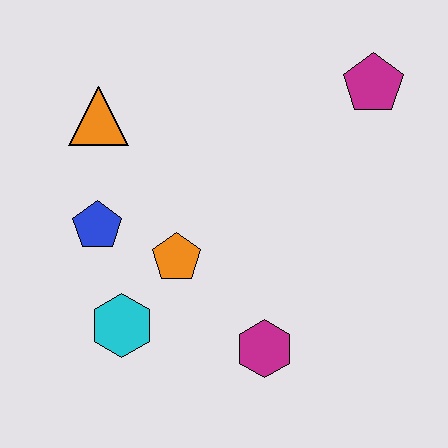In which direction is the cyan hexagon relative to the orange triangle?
The cyan hexagon is below the orange triangle.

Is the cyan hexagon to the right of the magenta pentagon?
No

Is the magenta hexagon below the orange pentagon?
Yes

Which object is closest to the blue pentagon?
The orange pentagon is closest to the blue pentagon.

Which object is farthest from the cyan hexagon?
The magenta pentagon is farthest from the cyan hexagon.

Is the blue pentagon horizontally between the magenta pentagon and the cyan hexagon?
No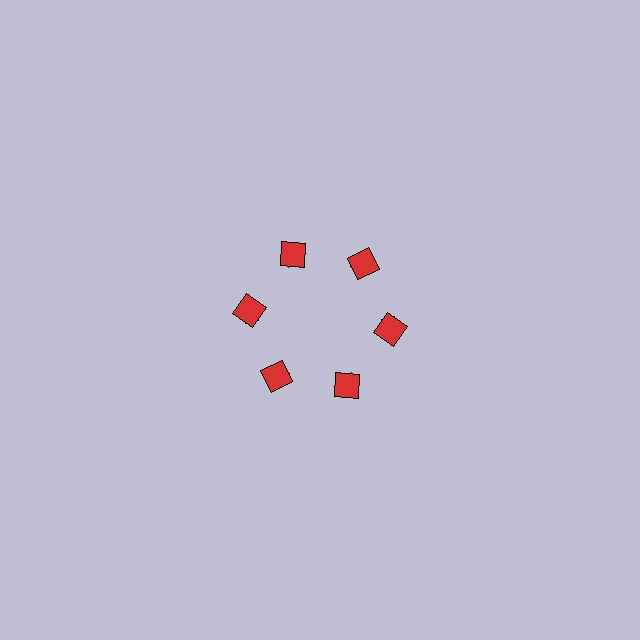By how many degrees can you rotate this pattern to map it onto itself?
The pattern maps onto itself every 60 degrees of rotation.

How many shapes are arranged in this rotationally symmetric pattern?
There are 12 shapes, arranged in 6 groups of 2.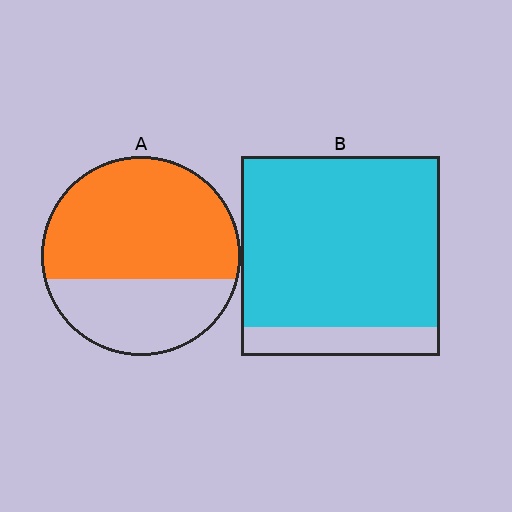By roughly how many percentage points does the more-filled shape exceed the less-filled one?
By roughly 20 percentage points (B over A).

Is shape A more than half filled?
Yes.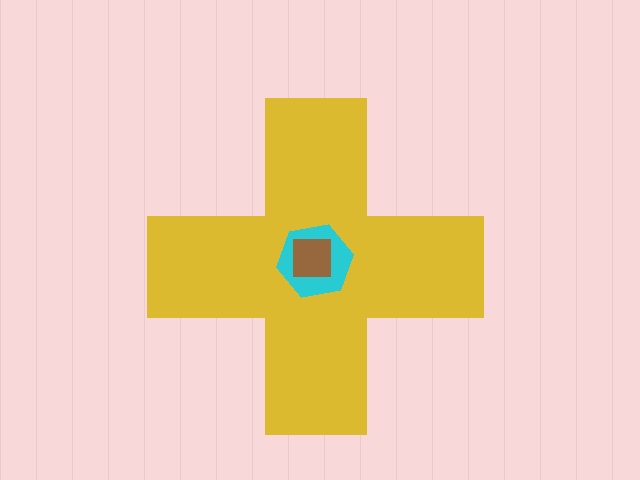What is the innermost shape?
The brown square.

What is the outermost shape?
The yellow cross.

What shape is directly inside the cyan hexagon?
The brown square.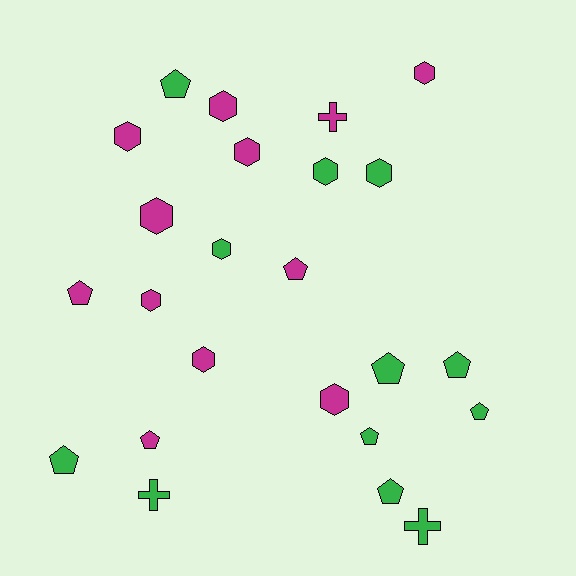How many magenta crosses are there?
There is 1 magenta cross.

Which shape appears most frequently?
Hexagon, with 11 objects.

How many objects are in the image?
There are 24 objects.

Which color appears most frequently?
Magenta, with 12 objects.